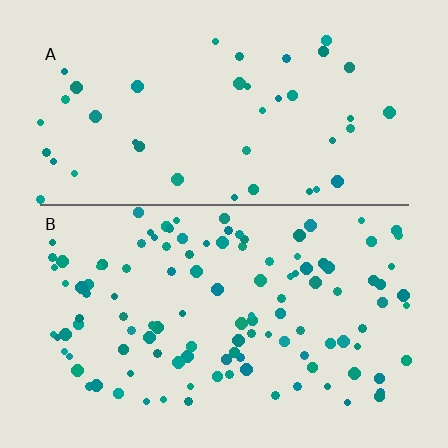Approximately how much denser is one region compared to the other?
Approximately 2.7× — region B over region A.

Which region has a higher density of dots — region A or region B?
B (the bottom).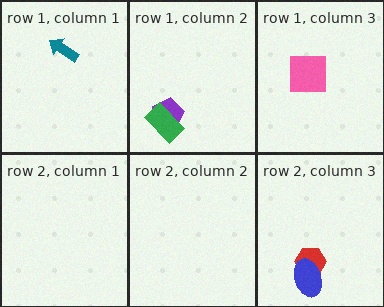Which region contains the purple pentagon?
The row 1, column 2 region.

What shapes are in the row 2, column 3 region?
The red hexagon, the blue ellipse.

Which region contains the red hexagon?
The row 2, column 3 region.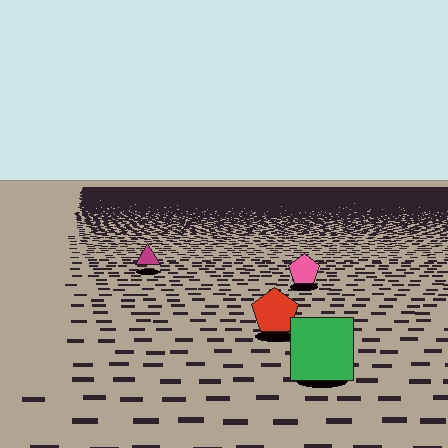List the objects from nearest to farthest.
From nearest to farthest: the green square, the red pentagon, the pink pentagon, the magenta triangle.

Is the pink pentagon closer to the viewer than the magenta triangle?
Yes. The pink pentagon is closer — you can tell from the texture gradient: the ground texture is coarser near it.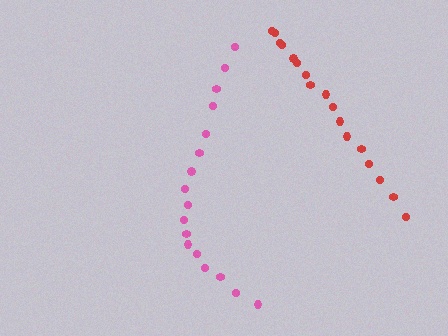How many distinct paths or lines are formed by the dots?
There are 2 distinct paths.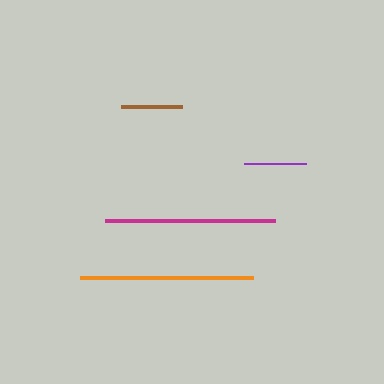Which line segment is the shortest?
The brown line is the shortest at approximately 61 pixels.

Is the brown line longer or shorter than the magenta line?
The magenta line is longer than the brown line.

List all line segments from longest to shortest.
From longest to shortest: orange, magenta, purple, brown.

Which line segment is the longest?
The orange line is the longest at approximately 173 pixels.